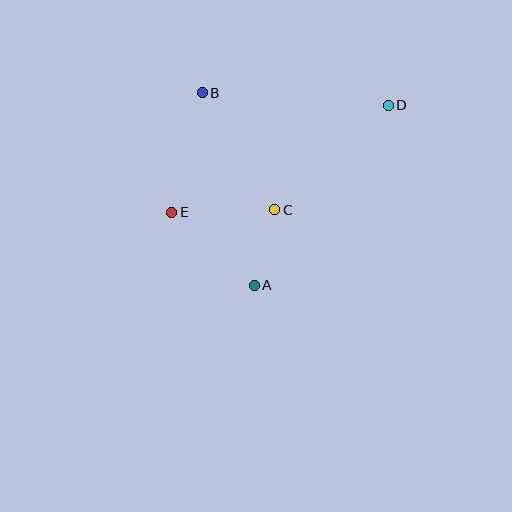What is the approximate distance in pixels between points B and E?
The distance between B and E is approximately 124 pixels.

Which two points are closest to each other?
Points A and C are closest to each other.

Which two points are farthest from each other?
Points D and E are farthest from each other.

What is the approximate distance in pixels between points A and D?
The distance between A and D is approximately 224 pixels.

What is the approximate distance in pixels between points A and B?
The distance between A and B is approximately 199 pixels.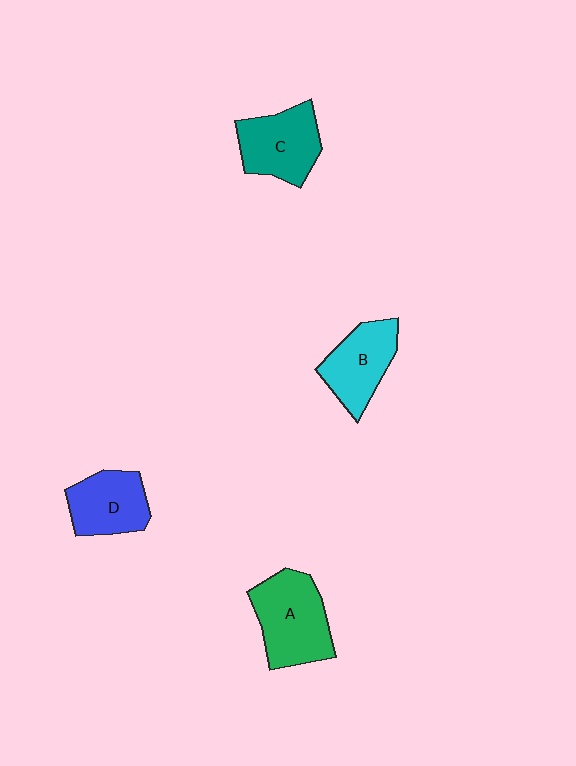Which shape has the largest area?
Shape A (green).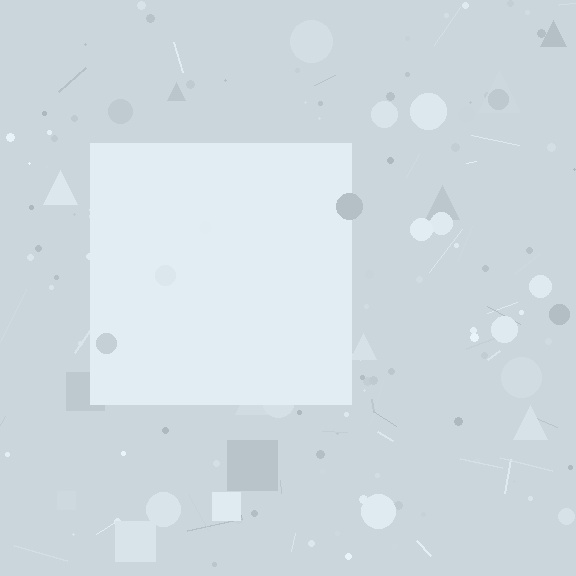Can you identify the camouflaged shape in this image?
The camouflaged shape is a square.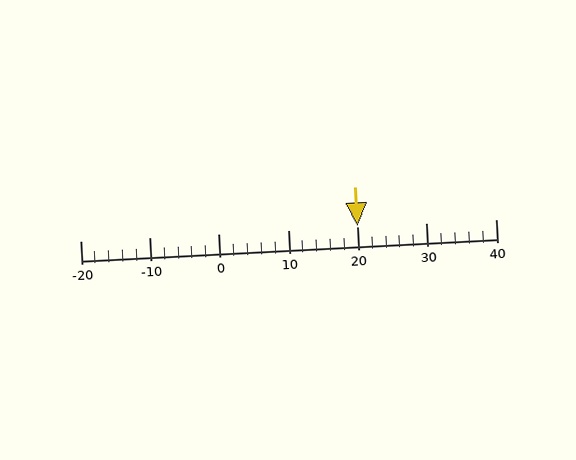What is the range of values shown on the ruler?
The ruler shows values from -20 to 40.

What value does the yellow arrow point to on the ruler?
The yellow arrow points to approximately 20.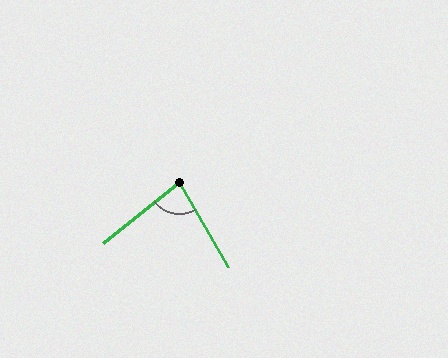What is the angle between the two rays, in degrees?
Approximately 82 degrees.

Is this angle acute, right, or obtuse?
It is acute.